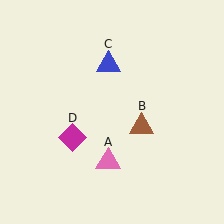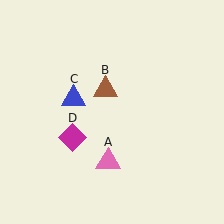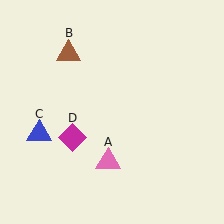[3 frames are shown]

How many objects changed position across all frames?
2 objects changed position: brown triangle (object B), blue triangle (object C).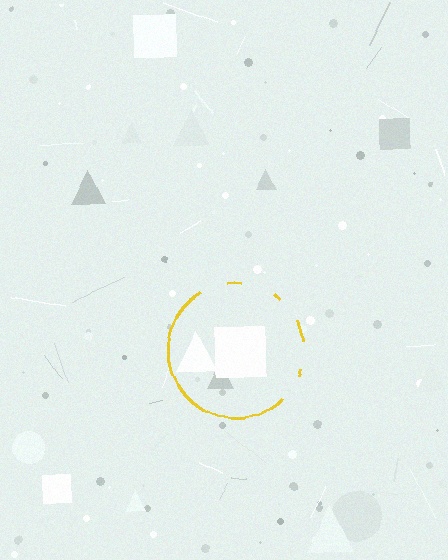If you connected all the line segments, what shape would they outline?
They would outline a circle.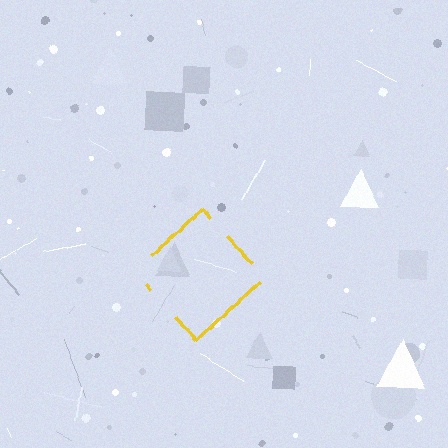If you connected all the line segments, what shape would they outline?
They would outline a diamond.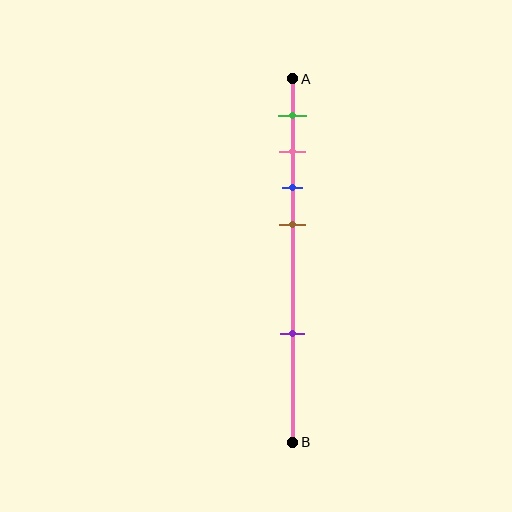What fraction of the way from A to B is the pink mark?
The pink mark is approximately 20% (0.2) of the way from A to B.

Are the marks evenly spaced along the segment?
No, the marks are not evenly spaced.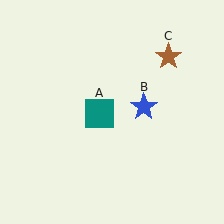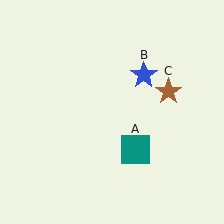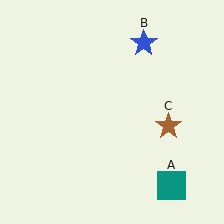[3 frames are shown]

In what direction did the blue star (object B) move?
The blue star (object B) moved up.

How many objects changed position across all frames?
3 objects changed position: teal square (object A), blue star (object B), brown star (object C).